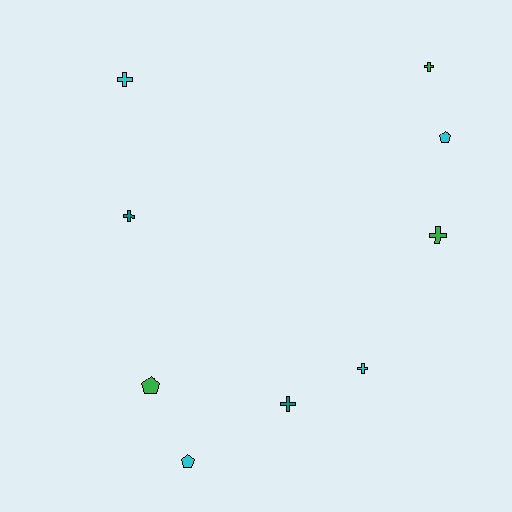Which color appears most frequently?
Cyan, with 4 objects.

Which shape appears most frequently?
Cross, with 6 objects.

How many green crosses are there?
There are 2 green crosses.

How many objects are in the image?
There are 9 objects.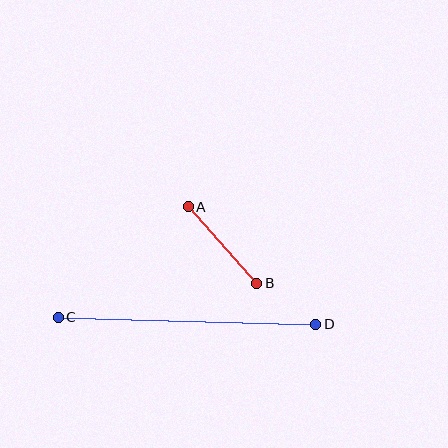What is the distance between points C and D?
The distance is approximately 258 pixels.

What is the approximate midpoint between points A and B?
The midpoint is at approximately (223, 245) pixels.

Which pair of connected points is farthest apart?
Points C and D are farthest apart.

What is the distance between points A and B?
The distance is approximately 103 pixels.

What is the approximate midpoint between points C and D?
The midpoint is at approximately (187, 321) pixels.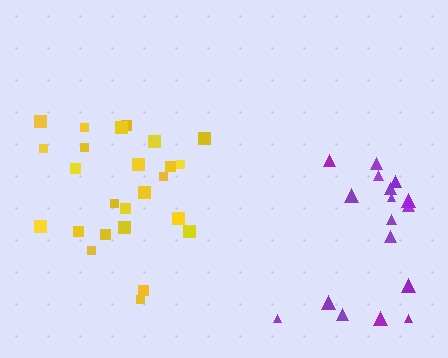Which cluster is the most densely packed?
Yellow.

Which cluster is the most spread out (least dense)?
Purple.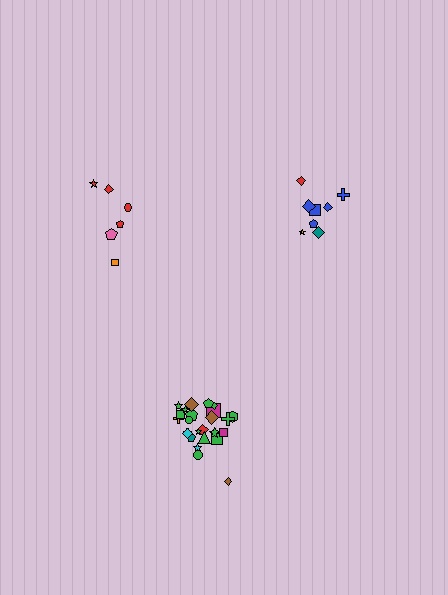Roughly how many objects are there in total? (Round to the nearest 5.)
Roughly 40 objects in total.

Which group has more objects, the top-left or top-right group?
The top-right group.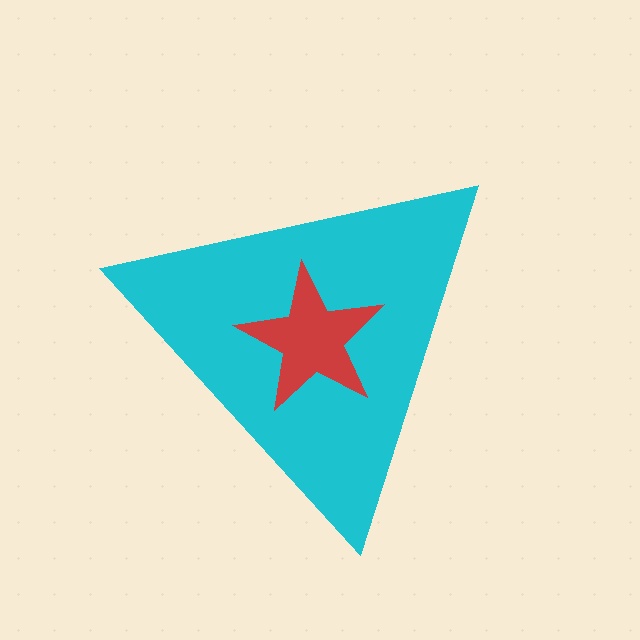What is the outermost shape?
The cyan triangle.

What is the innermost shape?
The red star.